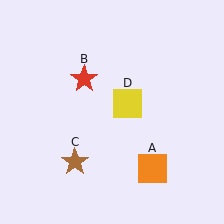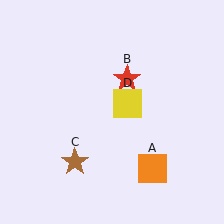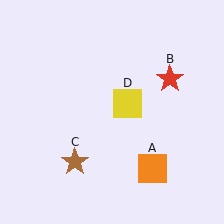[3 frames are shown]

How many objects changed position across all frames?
1 object changed position: red star (object B).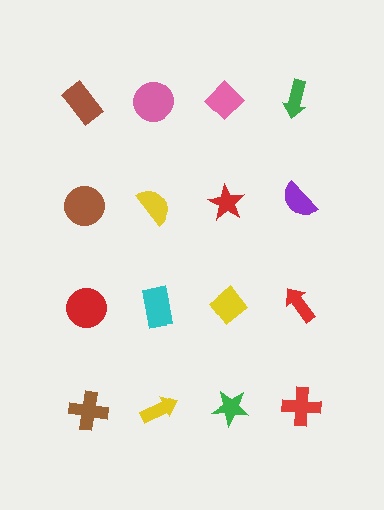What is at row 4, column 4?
A red cross.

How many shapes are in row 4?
4 shapes.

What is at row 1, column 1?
A brown rectangle.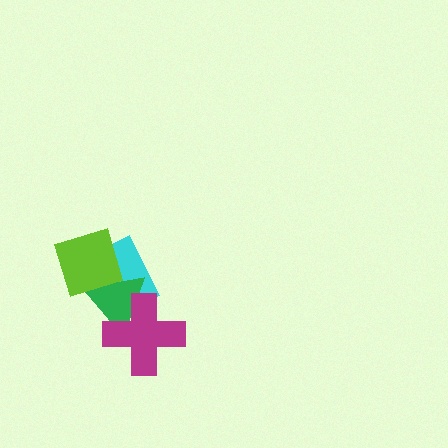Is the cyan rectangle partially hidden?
Yes, it is partially covered by another shape.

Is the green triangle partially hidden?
Yes, it is partially covered by another shape.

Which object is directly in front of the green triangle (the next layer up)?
The lime diamond is directly in front of the green triangle.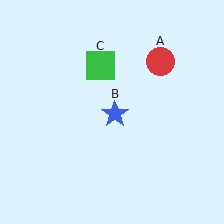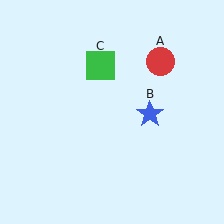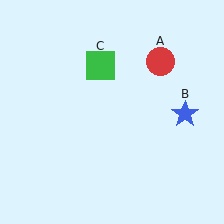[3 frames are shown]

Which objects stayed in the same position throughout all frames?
Red circle (object A) and green square (object C) remained stationary.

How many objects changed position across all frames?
1 object changed position: blue star (object B).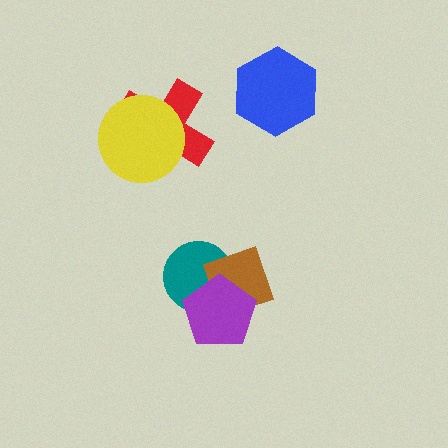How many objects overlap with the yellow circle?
1 object overlaps with the yellow circle.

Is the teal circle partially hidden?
Yes, it is partially covered by another shape.